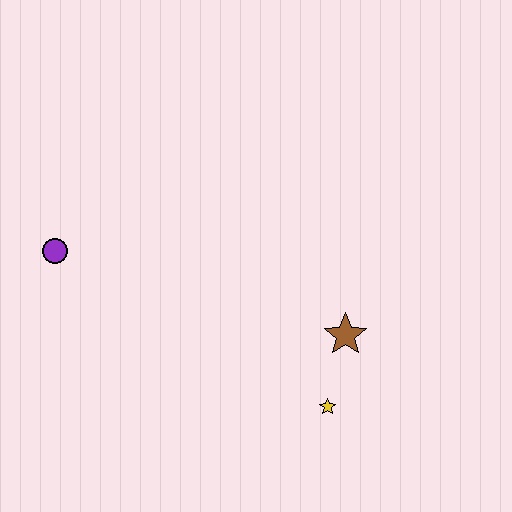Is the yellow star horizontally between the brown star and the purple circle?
Yes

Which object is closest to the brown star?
The yellow star is closest to the brown star.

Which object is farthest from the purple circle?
The yellow star is farthest from the purple circle.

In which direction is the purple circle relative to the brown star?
The purple circle is to the left of the brown star.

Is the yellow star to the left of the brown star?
Yes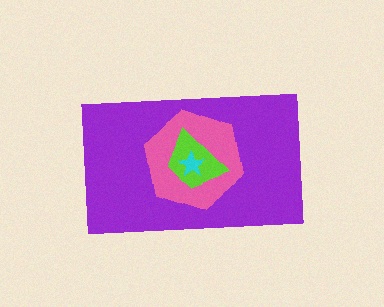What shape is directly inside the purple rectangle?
The pink hexagon.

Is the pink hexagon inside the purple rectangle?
Yes.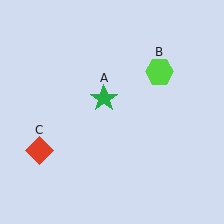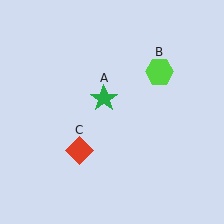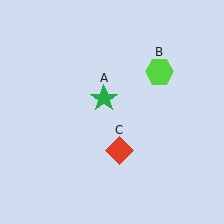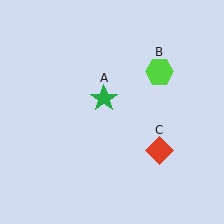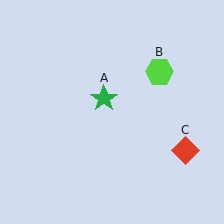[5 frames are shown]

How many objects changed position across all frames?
1 object changed position: red diamond (object C).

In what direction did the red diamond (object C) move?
The red diamond (object C) moved right.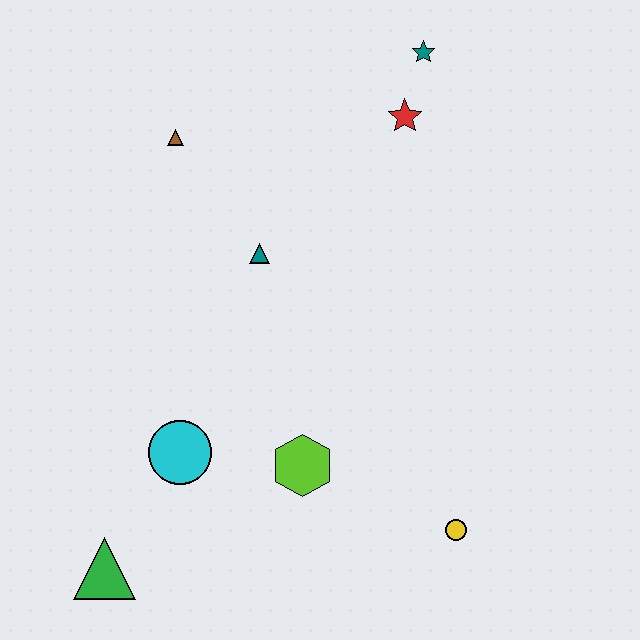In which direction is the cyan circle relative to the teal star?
The cyan circle is below the teal star.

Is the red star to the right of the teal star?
No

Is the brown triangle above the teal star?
No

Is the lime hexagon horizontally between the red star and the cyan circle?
Yes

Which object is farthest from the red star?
The green triangle is farthest from the red star.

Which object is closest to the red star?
The teal star is closest to the red star.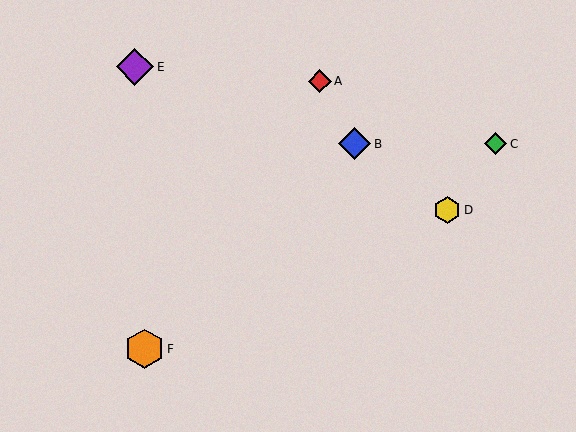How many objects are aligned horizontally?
2 objects (B, C) are aligned horizontally.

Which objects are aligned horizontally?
Objects B, C are aligned horizontally.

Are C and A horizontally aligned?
No, C is at y≈144 and A is at y≈81.